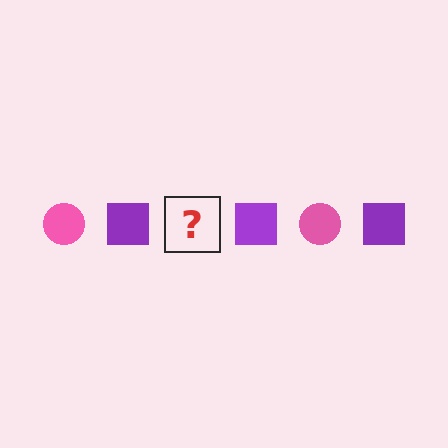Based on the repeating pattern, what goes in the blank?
The blank should be a pink circle.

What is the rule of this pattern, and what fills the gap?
The rule is that the pattern alternates between pink circle and purple square. The gap should be filled with a pink circle.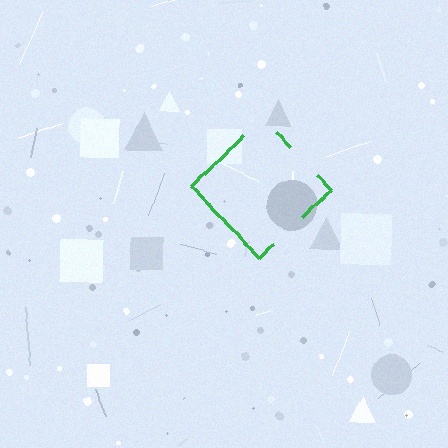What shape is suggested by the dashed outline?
The dashed outline suggests a diamond.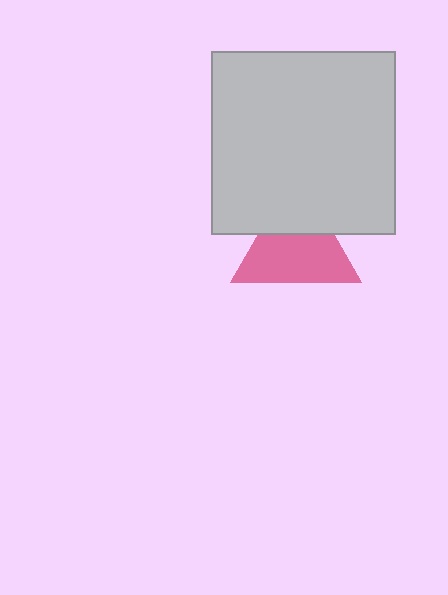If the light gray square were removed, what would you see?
You would see the complete pink triangle.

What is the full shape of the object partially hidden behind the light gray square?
The partially hidden object is a pink triangle.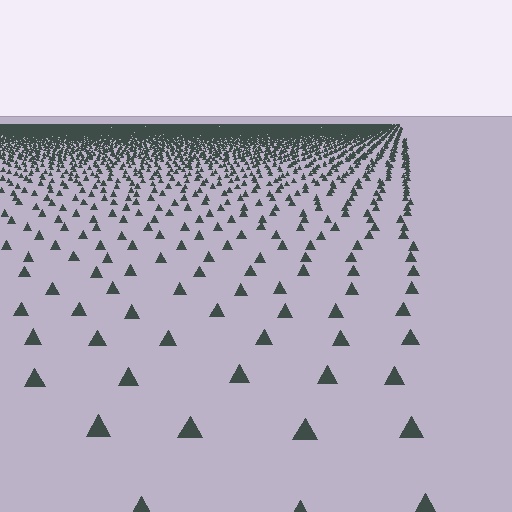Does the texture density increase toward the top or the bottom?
Density increases toward the top.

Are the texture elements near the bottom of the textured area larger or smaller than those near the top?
Larger. Near the bottom, elements are closer to the viewer and appear at a bigger on-screen size.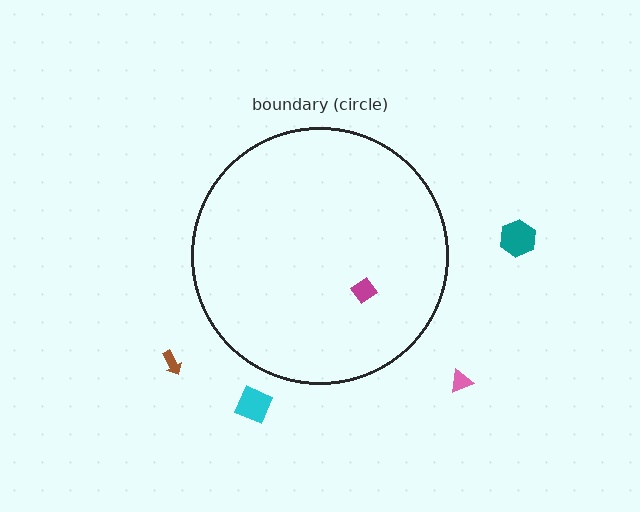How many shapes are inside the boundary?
1 inside, 4 outside.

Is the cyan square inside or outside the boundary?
Outside.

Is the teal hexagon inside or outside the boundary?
Outside.